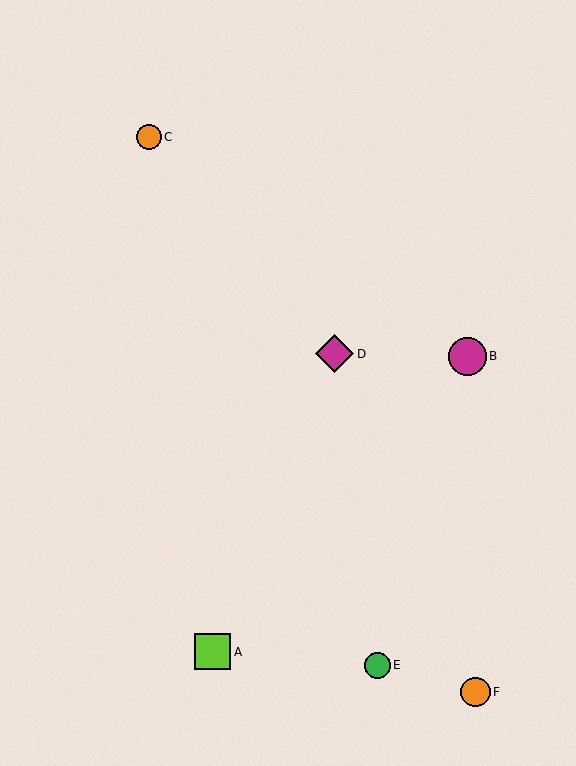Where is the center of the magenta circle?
The center of the magenta circle is at (467, 356).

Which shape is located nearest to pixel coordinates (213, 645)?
The lime square (labeled A) at (213, 652) is nearest to that location.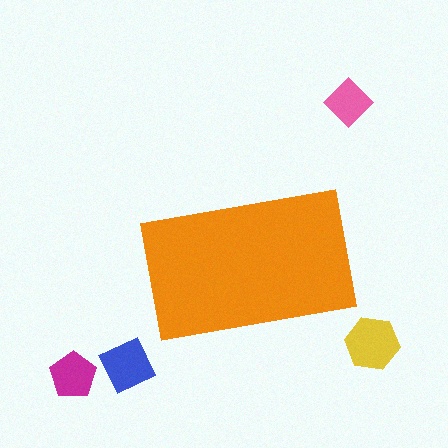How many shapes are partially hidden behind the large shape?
0 shapes are partially hidden.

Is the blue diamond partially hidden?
No, the blue diamond is fully visible.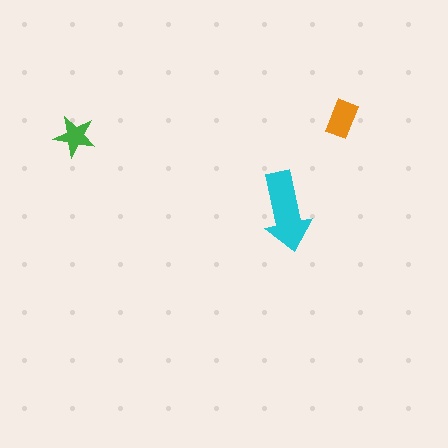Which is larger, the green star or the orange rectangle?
The orange rectangle.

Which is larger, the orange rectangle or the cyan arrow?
The cyan arrow.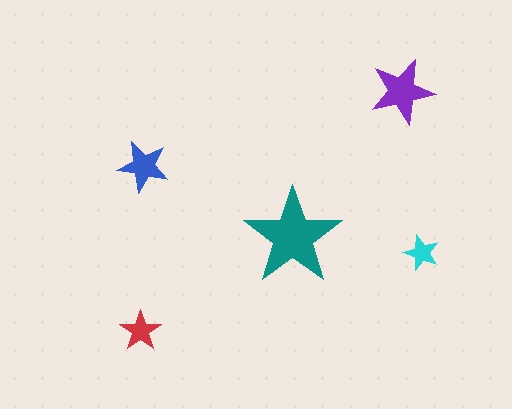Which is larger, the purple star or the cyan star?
The purple one.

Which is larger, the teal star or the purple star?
The teal one.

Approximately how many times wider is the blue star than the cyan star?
About 1.5 times wider.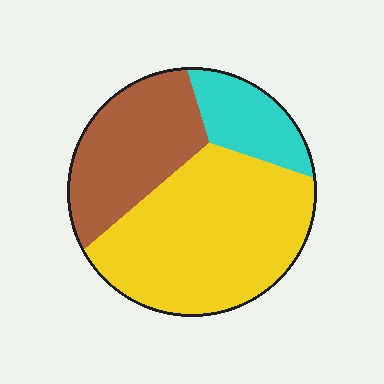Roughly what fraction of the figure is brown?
Brown takes up about one third (1/3) of the figure.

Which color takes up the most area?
Yellow, at roughly 55%.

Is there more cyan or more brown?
Brown.